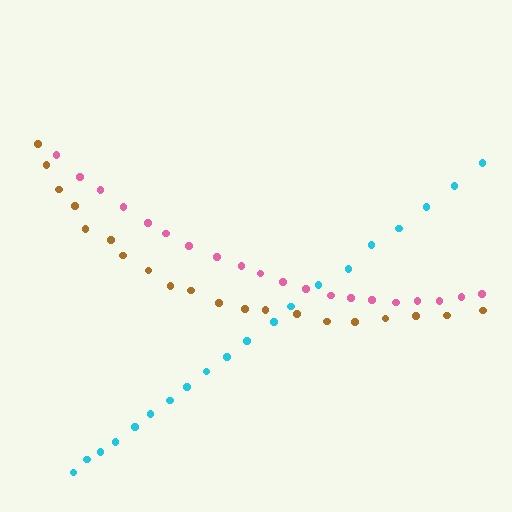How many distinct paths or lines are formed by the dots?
There are 3 distinct paths.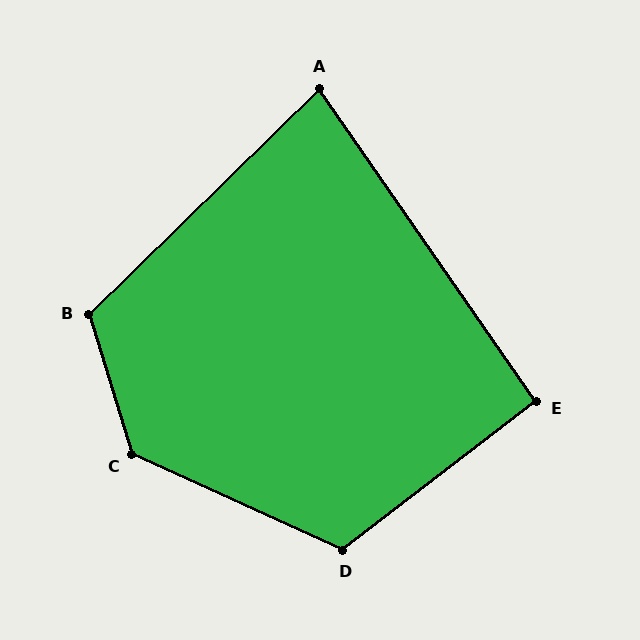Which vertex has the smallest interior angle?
A, at approximately 80 degrees.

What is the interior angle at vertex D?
Approximately 118 degrees (obtuse).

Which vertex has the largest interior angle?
C, at approximately 132 degrees.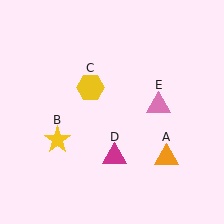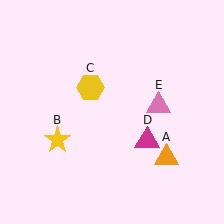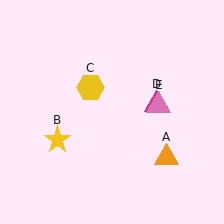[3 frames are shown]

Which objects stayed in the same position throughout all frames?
Orange triangle (object A) and yellow star (object B) and yellow hexagon (object C) and pink triangle (object E) remained stationary.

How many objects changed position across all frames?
1 object changed position: magenta triangle (object D).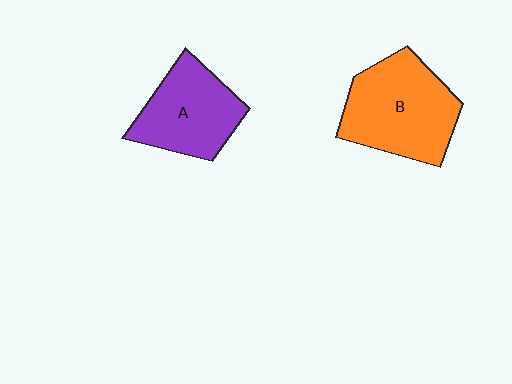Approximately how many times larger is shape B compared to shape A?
Approximately 1.3 times.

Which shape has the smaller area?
Shape A (purple).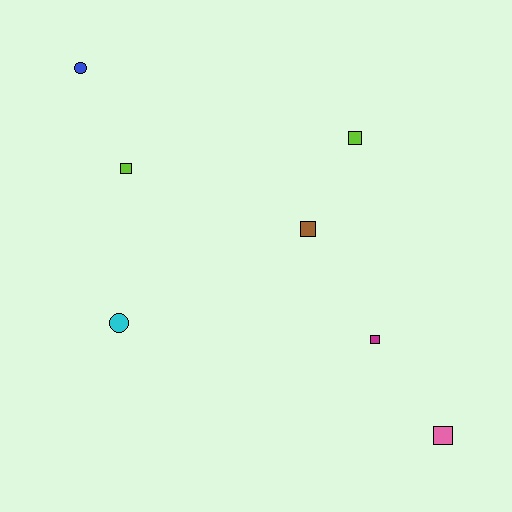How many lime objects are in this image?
There are 2 lime objects.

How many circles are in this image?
There are 2 circles.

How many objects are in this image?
There are 7 objects.